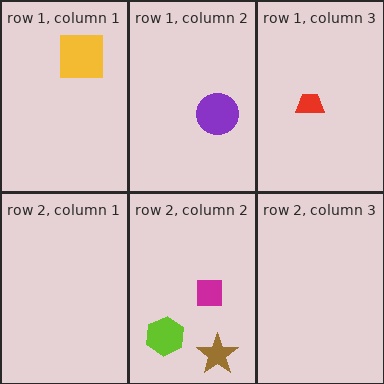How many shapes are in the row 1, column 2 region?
1.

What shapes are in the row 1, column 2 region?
The purple circle.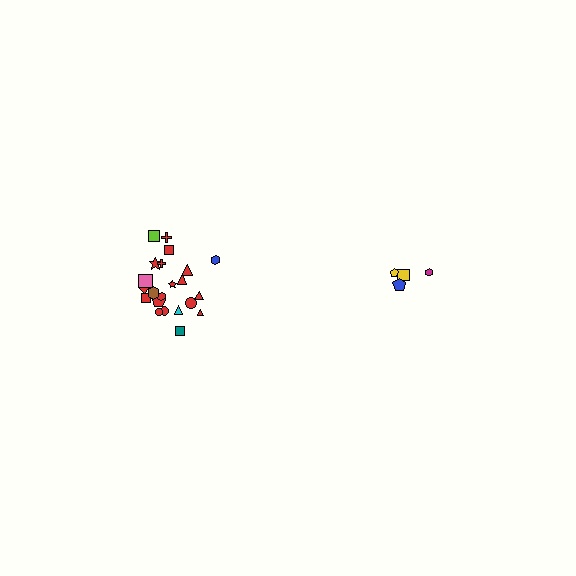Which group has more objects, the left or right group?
The left group.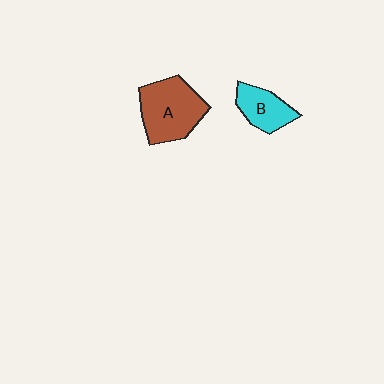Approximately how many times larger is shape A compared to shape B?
Approximately 1.7 times.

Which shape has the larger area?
Shape A (brown).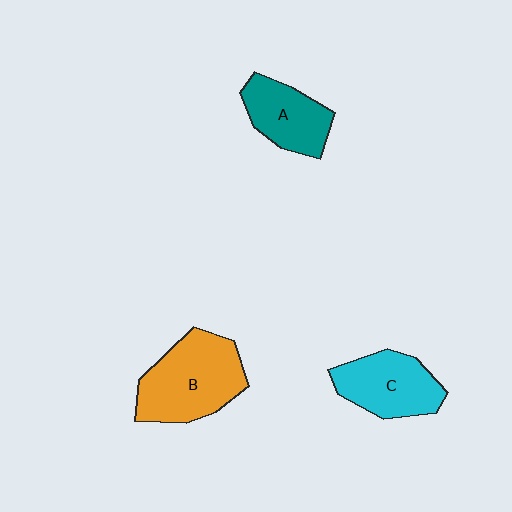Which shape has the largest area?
Shape B (orange).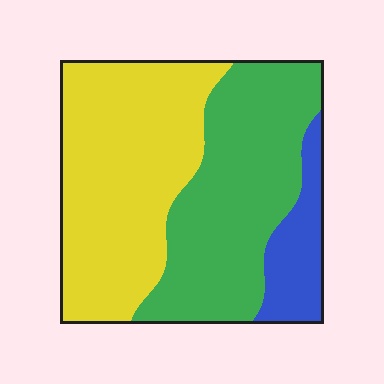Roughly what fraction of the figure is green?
Green takes up between a third and a half of the figure.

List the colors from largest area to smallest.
From largest to smallest: yellow, green, blue.